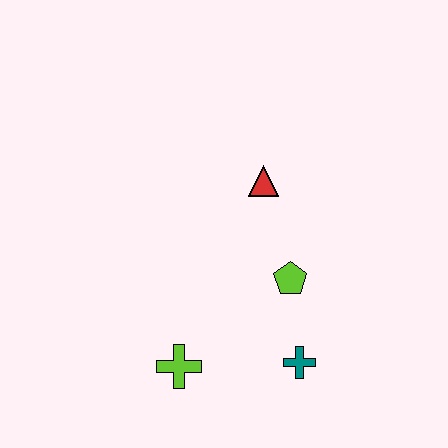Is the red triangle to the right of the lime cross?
Yes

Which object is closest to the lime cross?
The teal cross is closest to the lime cross.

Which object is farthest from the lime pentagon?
The lime cross is farthest from the lime pentagon.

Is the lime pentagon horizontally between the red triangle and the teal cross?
Yes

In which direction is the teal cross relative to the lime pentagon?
The teal cross is below the lime pentagon.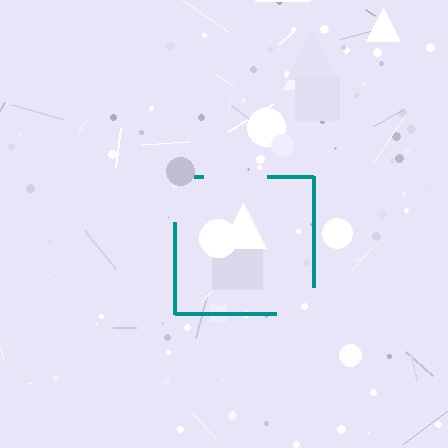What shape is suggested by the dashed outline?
The dashed outline suggests a square.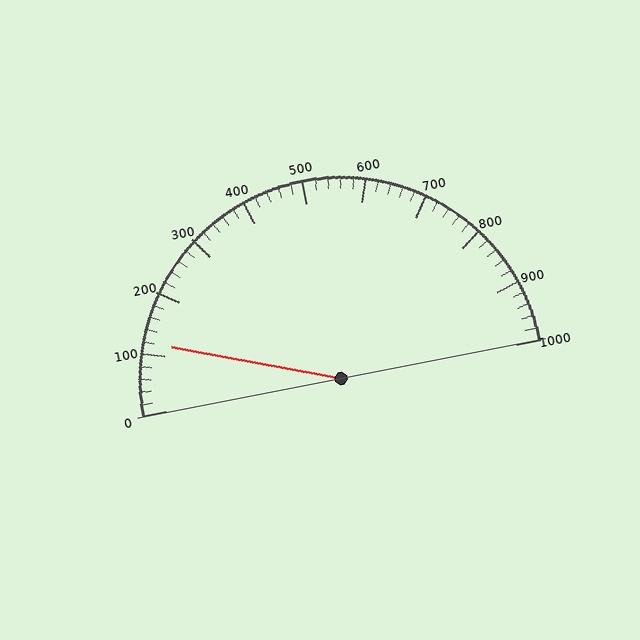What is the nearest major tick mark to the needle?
The nearest major tick mark is 100.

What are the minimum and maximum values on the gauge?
The gauge ranges from 0 to 1000.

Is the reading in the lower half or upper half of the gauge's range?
The reading is in the lower half of the range (0 to 1000).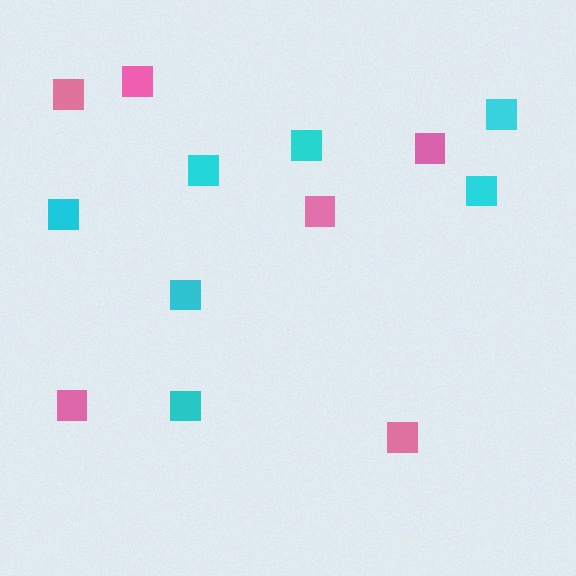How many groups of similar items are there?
There are 2 groups: one group of pink squares (6) and one group of cyan squares (7).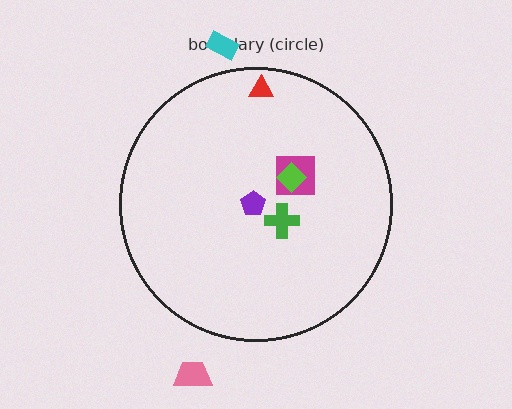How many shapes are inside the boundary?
5 inside, 2 outside.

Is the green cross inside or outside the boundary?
Inside.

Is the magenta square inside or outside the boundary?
Inside.